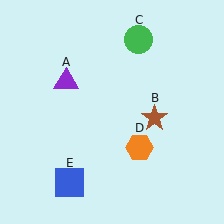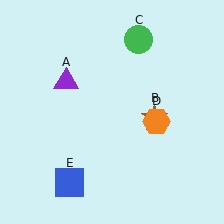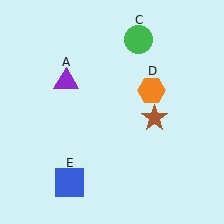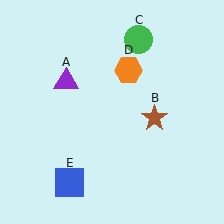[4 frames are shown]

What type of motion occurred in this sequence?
The orange hexagon (object D) rotated counterclockwise around the center of the scene.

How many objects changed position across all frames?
1 object changed position: orange hexagon (object D).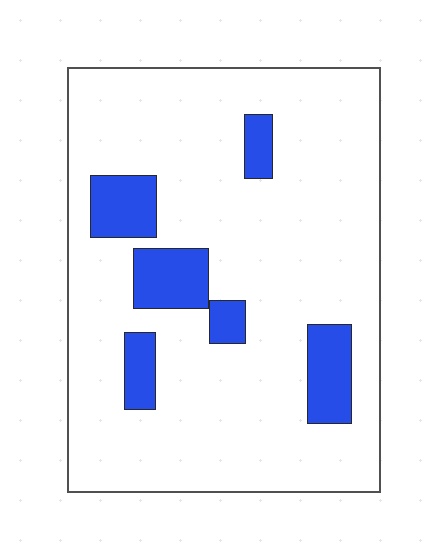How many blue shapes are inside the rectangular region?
6.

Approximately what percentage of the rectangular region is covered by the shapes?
Approximately 15%.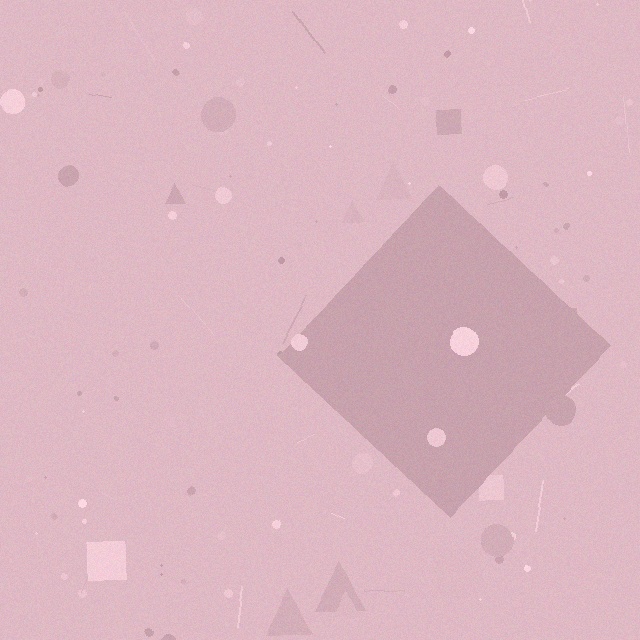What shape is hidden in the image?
A diamond is hidden in the image.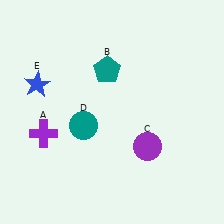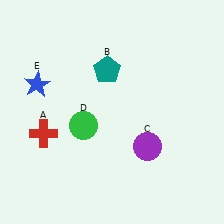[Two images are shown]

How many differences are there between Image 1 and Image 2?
There are 2 differences between the two images.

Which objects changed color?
A changed from purple to red. D changed from teal to green.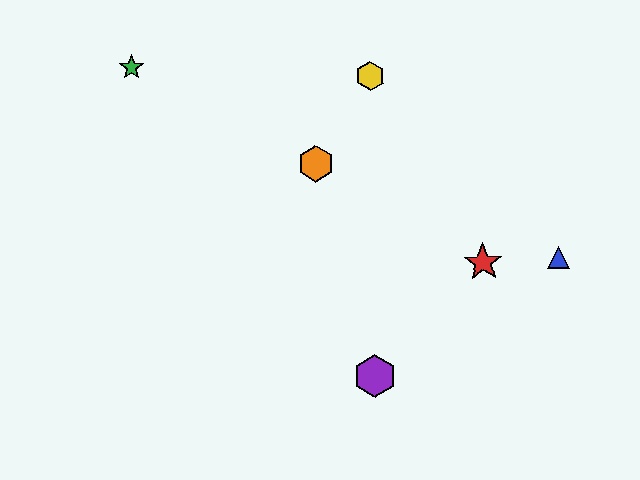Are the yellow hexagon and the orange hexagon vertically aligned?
No, the yellow hexagon is at x≈370 and the orange hexagon is at x≈316.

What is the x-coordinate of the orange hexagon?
The orange hexagon is at x≈316.